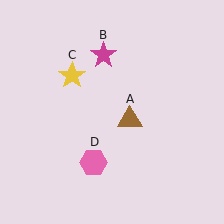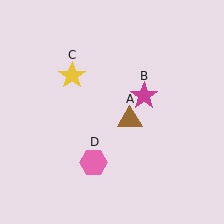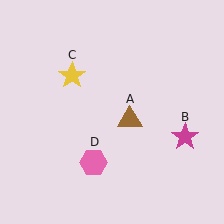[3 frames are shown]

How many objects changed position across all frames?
1 object changed position: magenta star (object B).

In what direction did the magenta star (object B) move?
The magenta star (object B) moved down and to the right.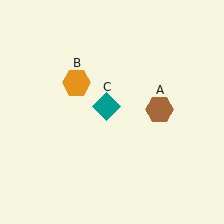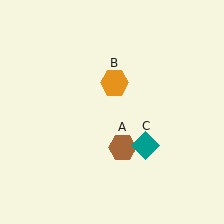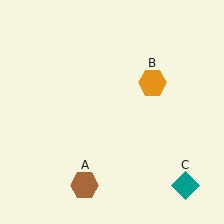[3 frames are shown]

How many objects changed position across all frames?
3 objects changed position: brown hexagon (object A), orange hexagon (object B), teal diamond (object C).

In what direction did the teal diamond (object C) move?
The teal diamond (object C) moved down and to the right.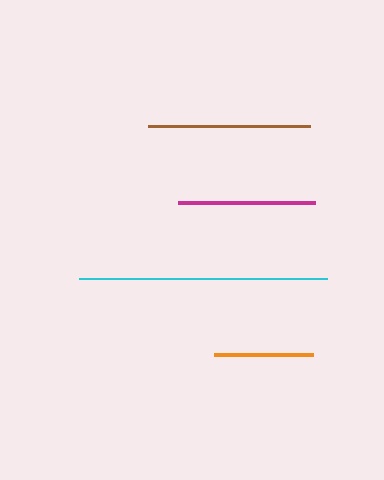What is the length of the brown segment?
The brown segment is approximately 161 pixels long.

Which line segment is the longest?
The cyan line is the longest at approximately 248 pixels.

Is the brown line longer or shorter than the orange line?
The brown line is longer than the orange line.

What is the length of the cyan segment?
The cyan segment is approximately 248 pixels long.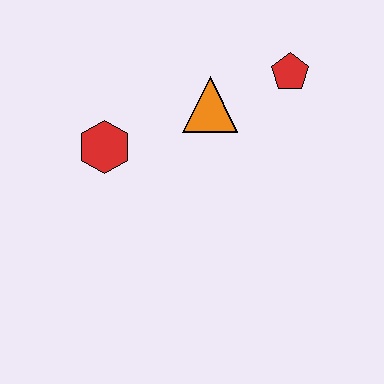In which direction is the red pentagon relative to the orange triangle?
The red pentagon is to the right of the orange triangle.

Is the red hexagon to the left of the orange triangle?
Yes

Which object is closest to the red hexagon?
The orange triangle is closest to the red hexagon.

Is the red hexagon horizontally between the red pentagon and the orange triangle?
No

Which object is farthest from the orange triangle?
The red hexagon is farthest from the orange triangle.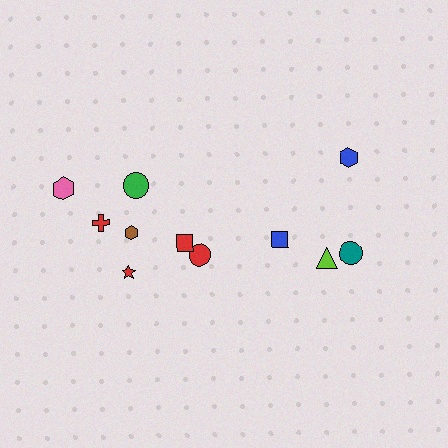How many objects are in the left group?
There are 7 objects.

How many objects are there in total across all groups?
There are 11 objects.